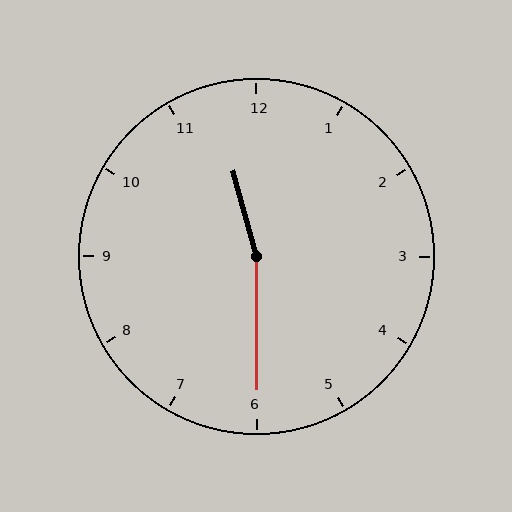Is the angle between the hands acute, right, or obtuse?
It is obtuse.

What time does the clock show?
11:30.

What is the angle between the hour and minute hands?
Approximately 165 degrees.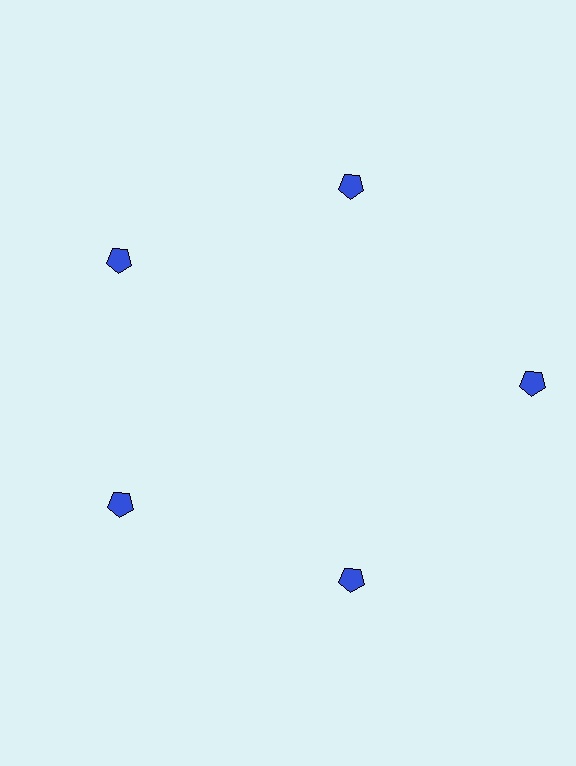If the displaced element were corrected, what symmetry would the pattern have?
It would have 5-fold rotational symmetry — the pattern would map onto itself every 72 degrees.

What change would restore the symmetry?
The symmetry would be restored by moving it inward, back onto the ring so that all 5 pentagons sit at equal angles and equal distance from the center.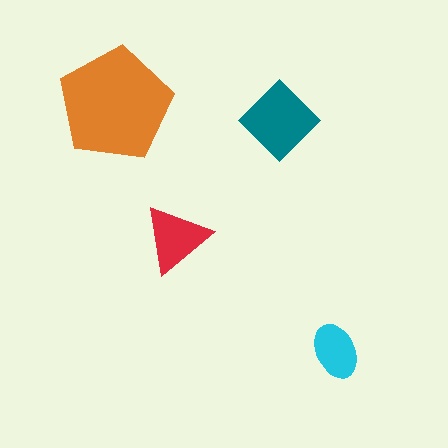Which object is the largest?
The orange pentagon.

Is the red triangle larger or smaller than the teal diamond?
Smaller.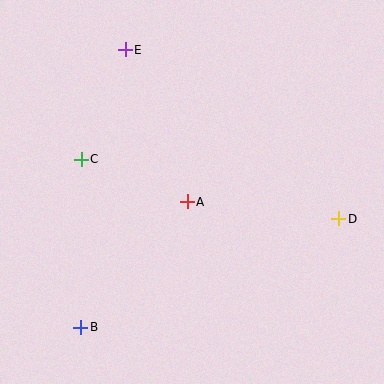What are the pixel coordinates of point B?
Point B is at (81, 327).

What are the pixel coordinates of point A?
Point A is at (187, 202).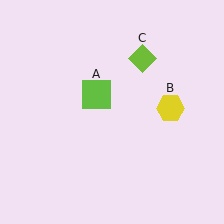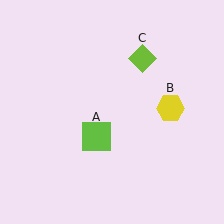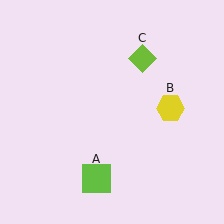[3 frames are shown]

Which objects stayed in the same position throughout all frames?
Yellow hexagon (object B) and lime diamond (object C) remained stationary.